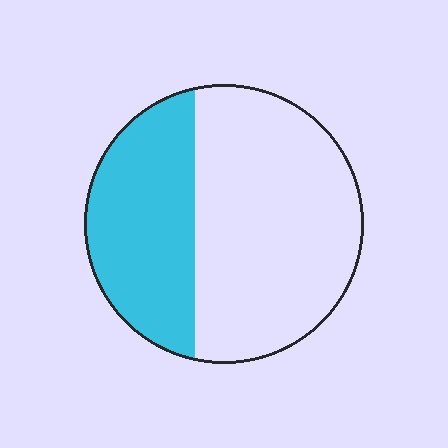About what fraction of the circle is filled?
About three eighths (3/8).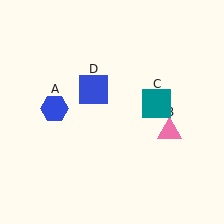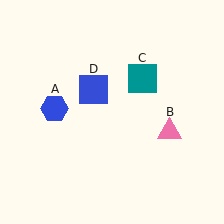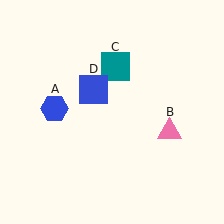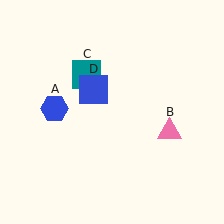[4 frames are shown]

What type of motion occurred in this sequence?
The teal square (object C) rotated counterclockwise around the center of the scene.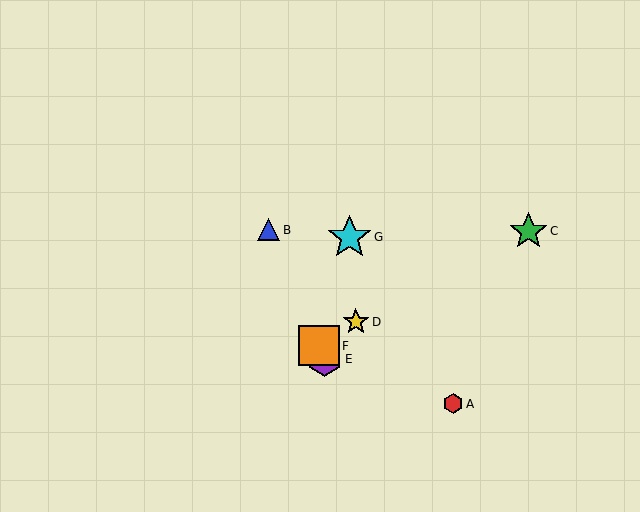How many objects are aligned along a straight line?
3 objects (B, E, F) are aligned along a straight line.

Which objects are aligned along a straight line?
Objects B, E, F are aligned along a straight line.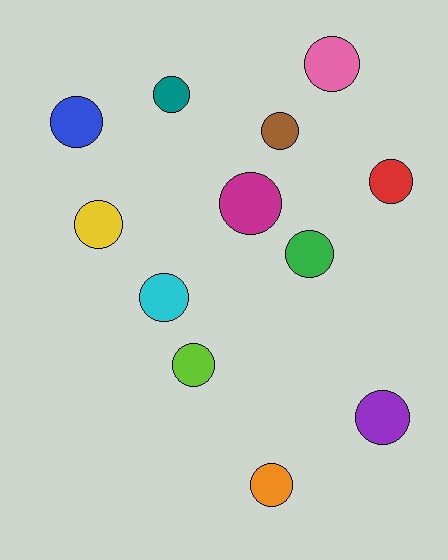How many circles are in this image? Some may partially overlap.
There are 12 circles.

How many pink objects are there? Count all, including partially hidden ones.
There is 1 pink object.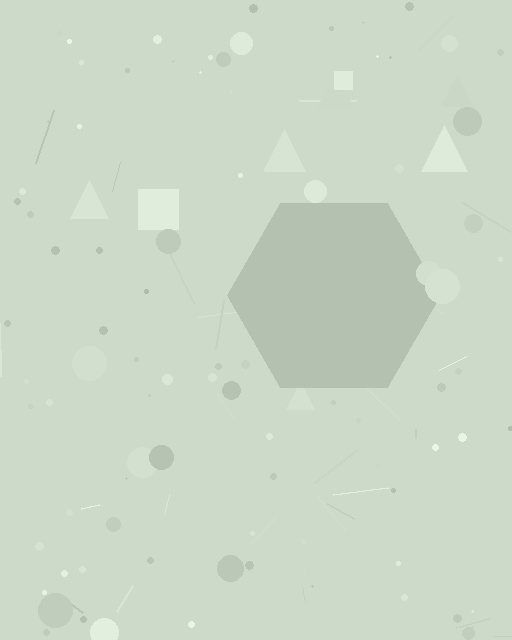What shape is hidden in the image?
A hexagon is hidden in the image.